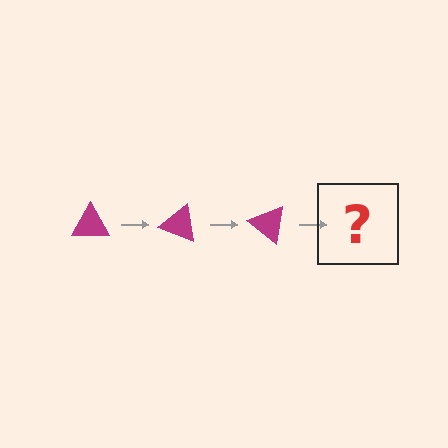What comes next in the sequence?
The next element should be a magenta triangle rotated 60 degrees.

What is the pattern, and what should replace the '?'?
The pattern is that the triangle rotates 20 degrees each step. The '?' should be a magenta triangle rotated 60 degrees.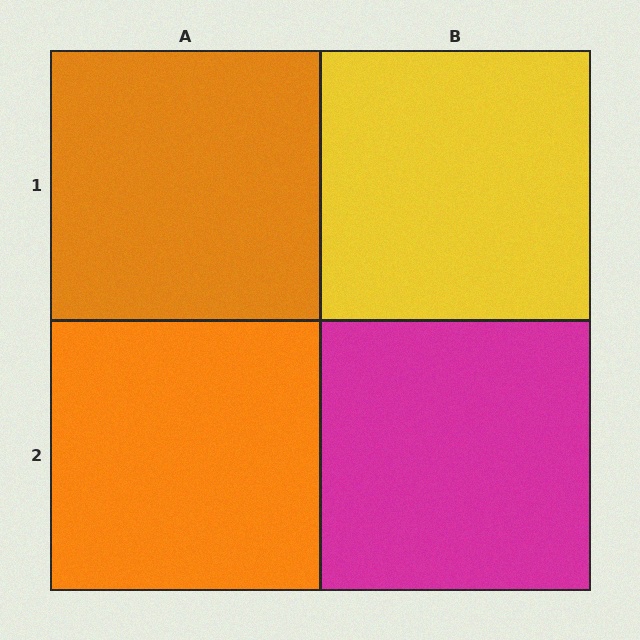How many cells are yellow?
1 cell is yellow.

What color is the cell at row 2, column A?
Orange.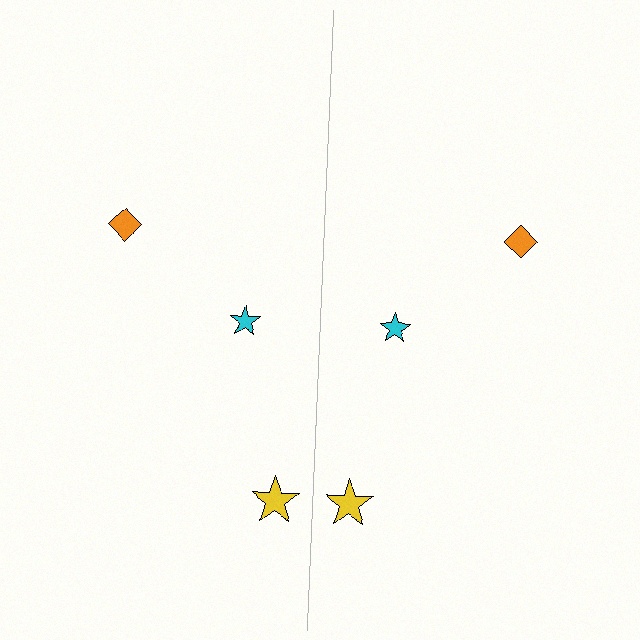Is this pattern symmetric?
Yes, this pattern has bilateral (reflection) symmetry.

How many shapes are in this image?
There are 6 shapes in this image.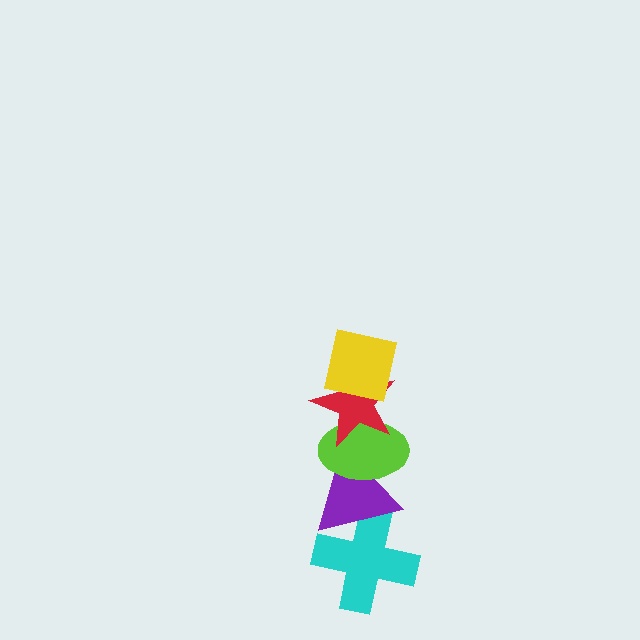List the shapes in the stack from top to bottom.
From top to bottom: the yellow square, the red star, the lime ellipse, the purple triangle, the cyan cross.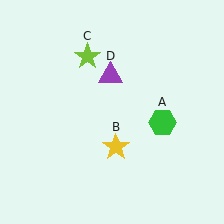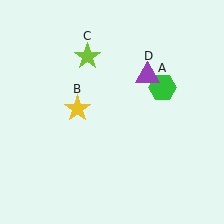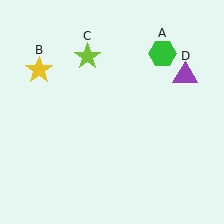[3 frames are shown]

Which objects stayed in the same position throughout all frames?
Lime star (object C) remained stationary.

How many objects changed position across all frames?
3 objects changed position: green hexagon (object A), yellow star (object B), purple triangle (object D).